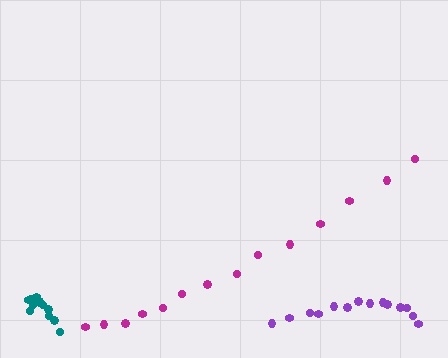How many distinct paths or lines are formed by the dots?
There are 3 distinct paths.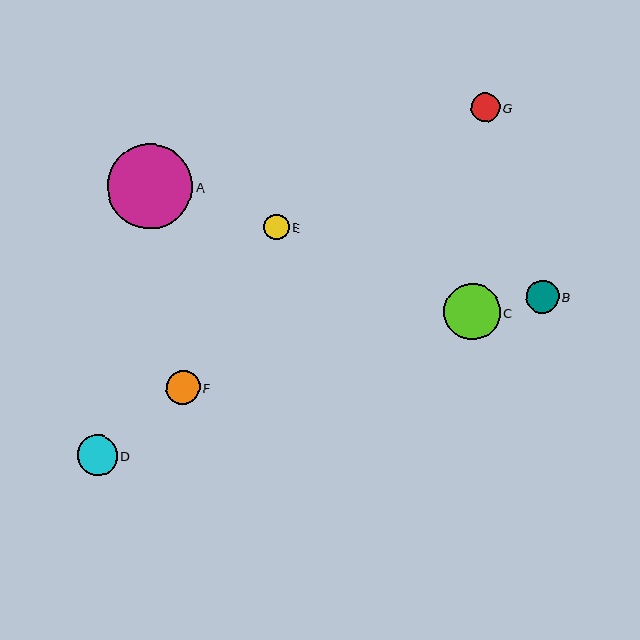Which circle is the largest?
Circle A is the largest with a size of approximately 85 pixels.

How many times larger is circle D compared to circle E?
Circle D is approximately 1.6 times the size of circle E.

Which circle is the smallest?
Circle E is the smallest with a size of approximately 26 pixels.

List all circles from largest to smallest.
From largest to smallest: A, C, D, F, B, G, E.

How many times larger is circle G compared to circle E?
Circle G is approximately 1.1 times the size of circle E.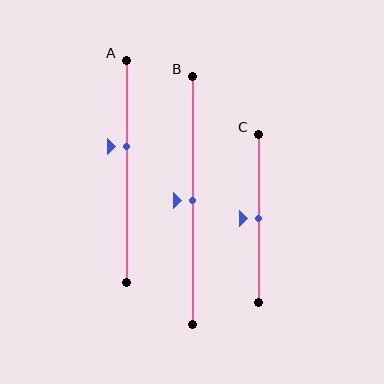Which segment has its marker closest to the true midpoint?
Segment B has its marker closest to the true midpoint.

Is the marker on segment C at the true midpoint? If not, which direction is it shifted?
Yes, the marker on segment C is at the true midpoint.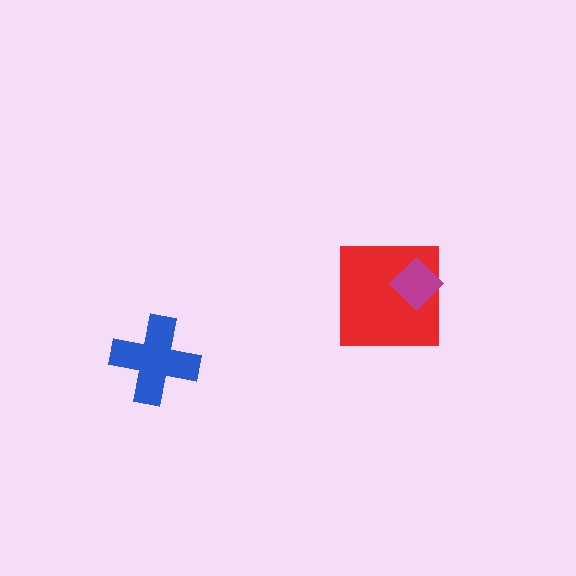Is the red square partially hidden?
Yes, it is partially covered by another shape.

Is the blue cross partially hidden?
No, no other shape covers it.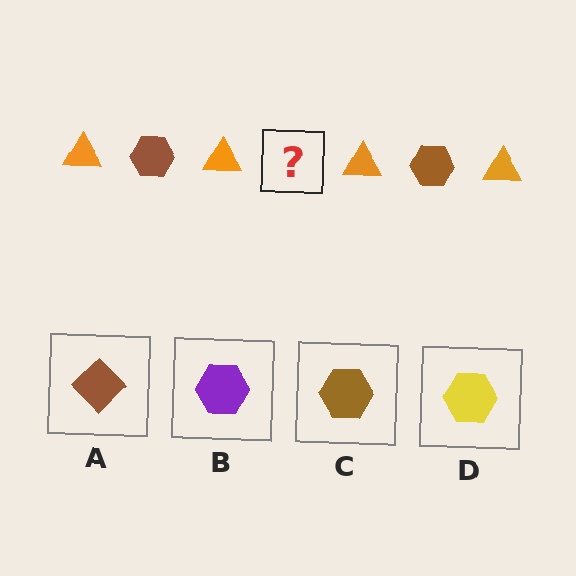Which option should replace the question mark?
Option C.